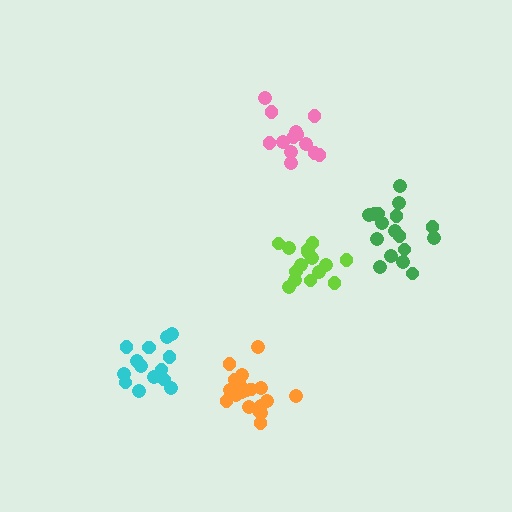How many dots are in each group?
Group 1: 14 dots, Group 2: 19 dots, Group 3: 18 dots, Group 4: 15 dots, Group 5: 13 dots (79 total).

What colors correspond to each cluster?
The clusters are colored: cyan, orange, green, lime, pink.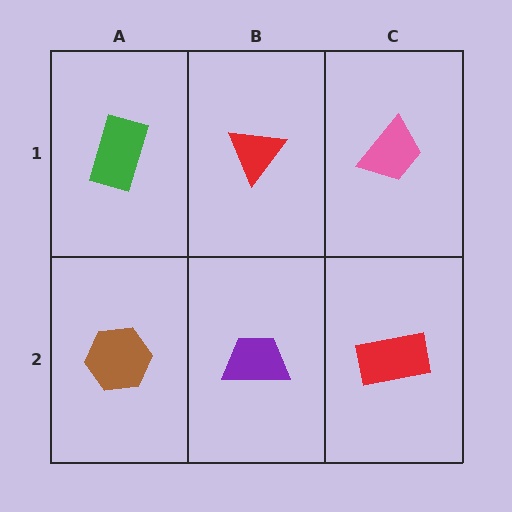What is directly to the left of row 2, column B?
A brown hexagon.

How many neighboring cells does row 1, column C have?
2.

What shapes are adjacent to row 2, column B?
A red triangle (row 1, column B), a brown hexagon (row 2, column A), a red rectangle (row 2, column C).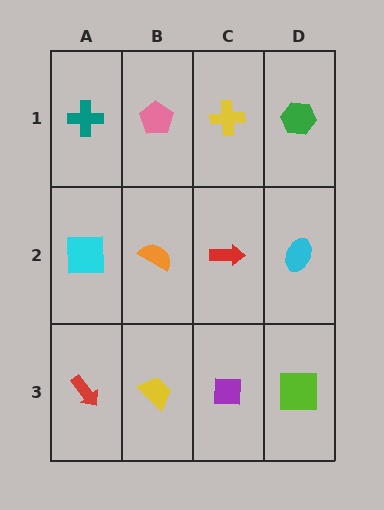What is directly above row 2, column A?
A teal cross.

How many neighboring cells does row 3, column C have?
3.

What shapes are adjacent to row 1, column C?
A red arrow (row 2, column C), a pink pentagon (row 1, column B), a green hexagon (row 1, column D).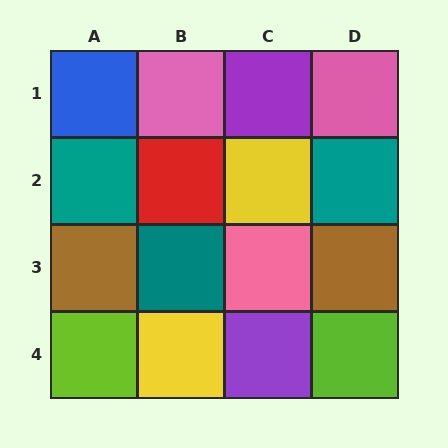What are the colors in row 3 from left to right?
Brown, teal, pink, brown.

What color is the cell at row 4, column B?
Yellow.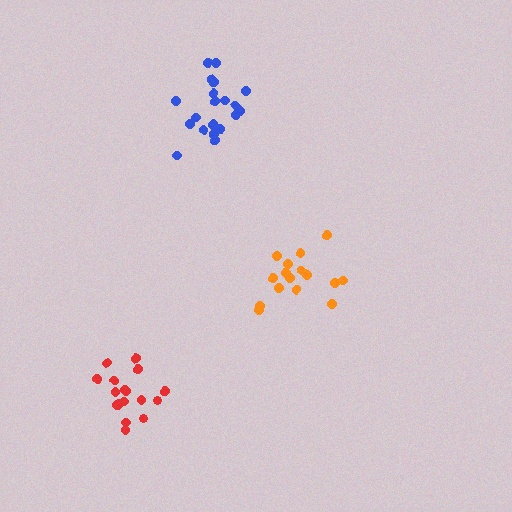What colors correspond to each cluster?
The clusters are colored: red, orange, blue.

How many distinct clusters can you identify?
There are 3 distinct clusters.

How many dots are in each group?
Group 1: 17 dots, Group 2: 16 dots, Group 3: 20 dots (53 total).